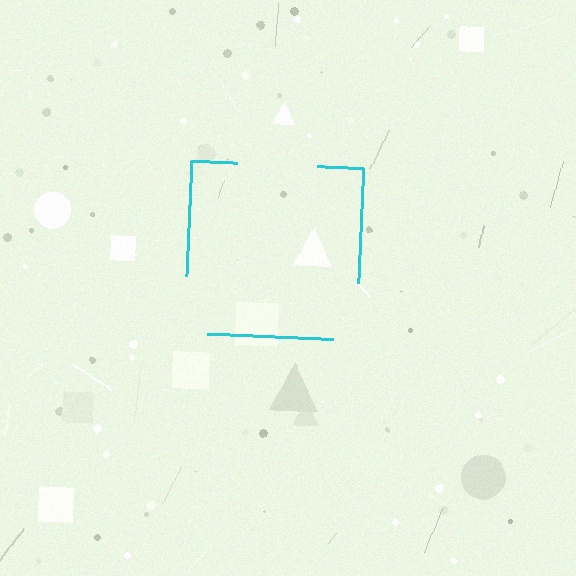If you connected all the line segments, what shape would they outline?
They would outline a square.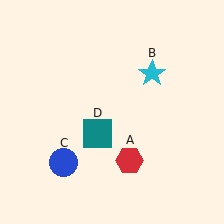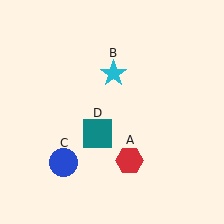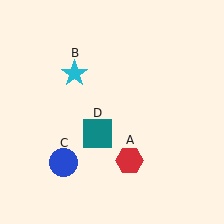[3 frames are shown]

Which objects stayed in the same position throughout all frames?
Red hexagon (object A) and blue circle (object C) and teal square (object D) remained stationary.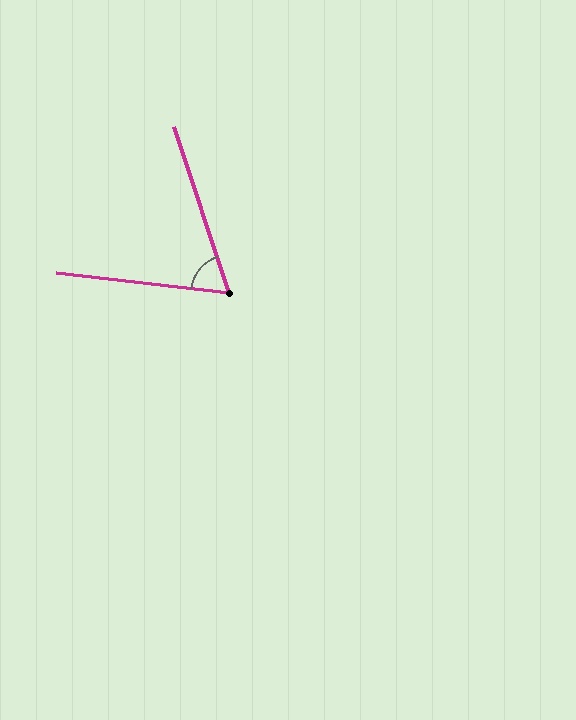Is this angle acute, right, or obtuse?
It is acute.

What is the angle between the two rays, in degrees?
Approximately 65 degrees.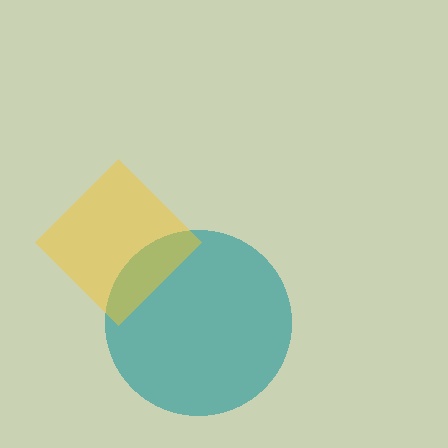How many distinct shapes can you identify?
There are 2 distinct shapes: a teal circle, a yellow diamond.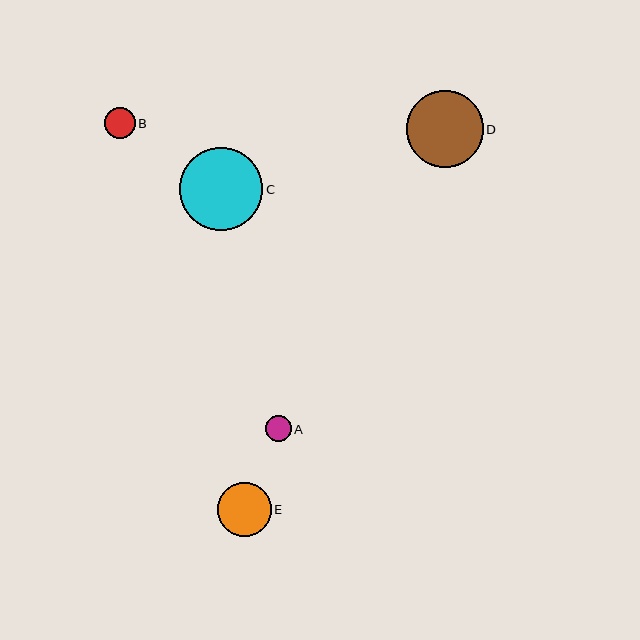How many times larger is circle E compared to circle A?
Circle E is approximately 2.1 times the size of circle A.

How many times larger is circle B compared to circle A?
Circle B is approximately 1.2 times the size of circle A.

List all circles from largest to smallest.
From largest to smallest: C, D, E, B, A.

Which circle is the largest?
Circle C is the largest with a size of approximately 83 pixels.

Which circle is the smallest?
Circle A is the smallest with a size of approximately 26 pixels.